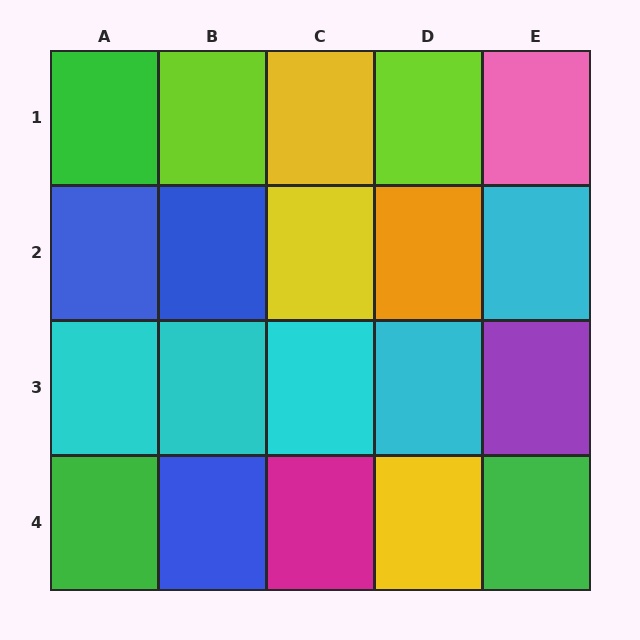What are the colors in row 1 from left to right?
Green, lime, yellow, lime, pink.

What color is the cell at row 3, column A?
Cyan.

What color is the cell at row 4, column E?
Green.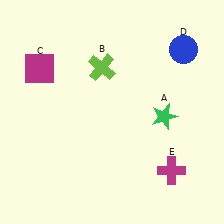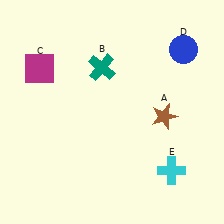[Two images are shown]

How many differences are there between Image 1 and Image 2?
There are 3 differences between the two images.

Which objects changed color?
A changed from green to brown. B changed from lime to teal. E changed from magenta to cyan.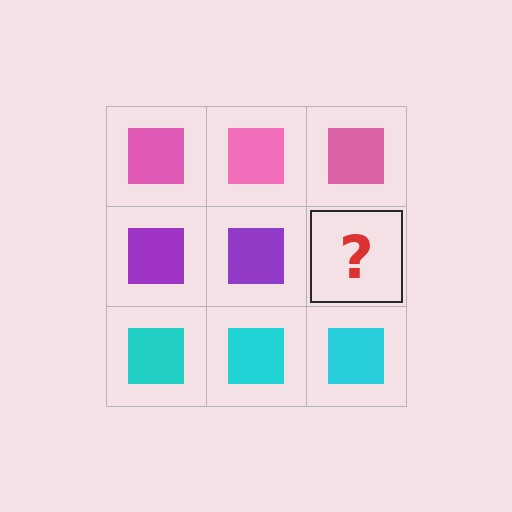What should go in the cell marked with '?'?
The missing cell should contain a purple square.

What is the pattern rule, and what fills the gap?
The rule is that each row has a consistent color. The gap should be filled with a purple square.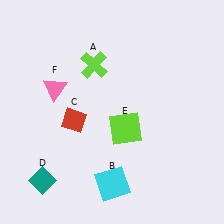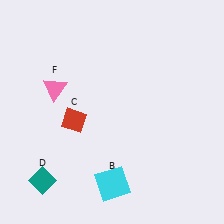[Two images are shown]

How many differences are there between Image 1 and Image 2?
There are 2 differences between the two images.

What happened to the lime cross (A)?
The lime cross (A) was removed in Image 2. It was in the top-left area of Image 1.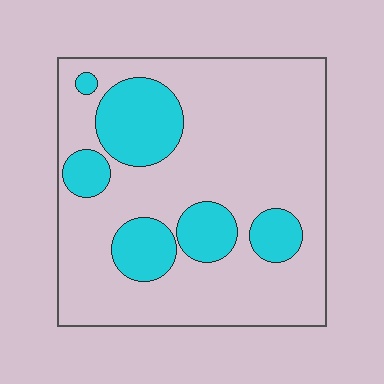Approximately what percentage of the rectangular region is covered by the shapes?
Approximately 25%.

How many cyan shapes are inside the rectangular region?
6.